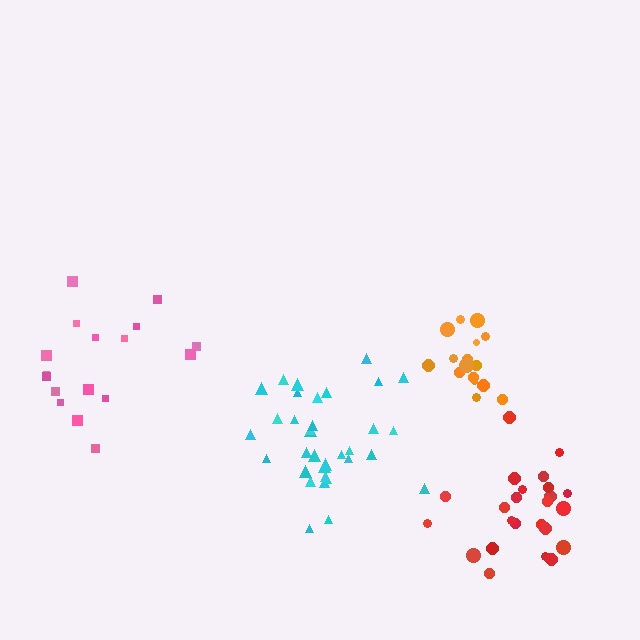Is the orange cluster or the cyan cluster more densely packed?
Orange.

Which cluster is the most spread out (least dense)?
Pink.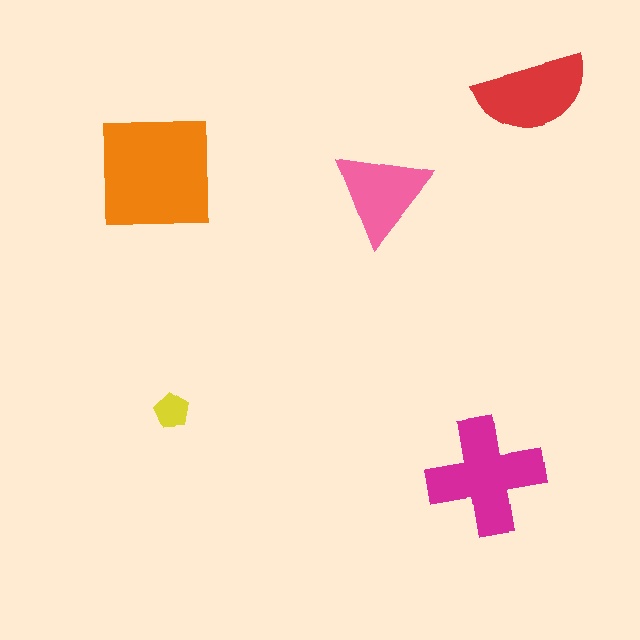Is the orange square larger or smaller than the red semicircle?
Larger.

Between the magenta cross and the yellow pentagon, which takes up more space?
The magenta cross.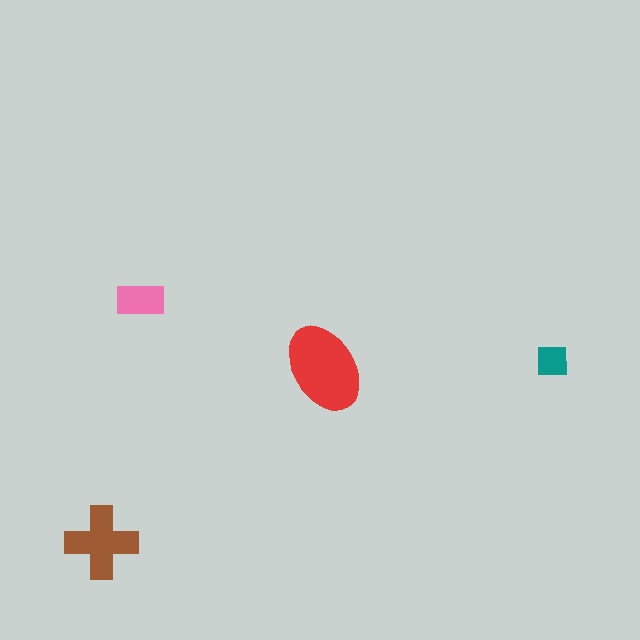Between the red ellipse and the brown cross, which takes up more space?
The red ellipse.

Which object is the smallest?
The teal square.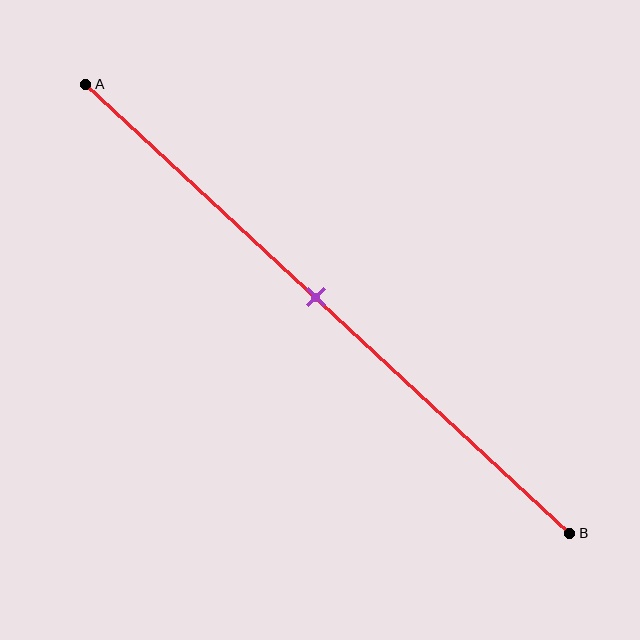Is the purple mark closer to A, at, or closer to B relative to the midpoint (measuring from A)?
The purple mark is approximately at the midpoint of segment AB.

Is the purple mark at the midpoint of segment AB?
Yes, the mark is approximately at the midpoint.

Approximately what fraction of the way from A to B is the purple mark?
The purple mark is approximately 45% of the way from A to B.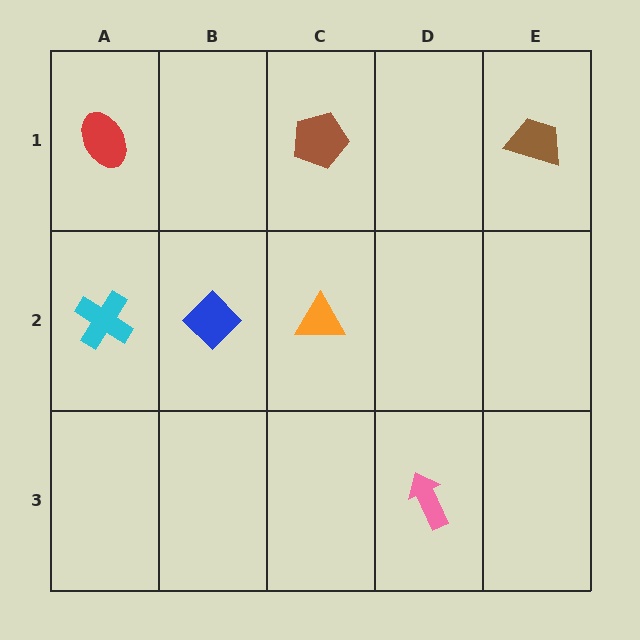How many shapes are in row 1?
3 shapes.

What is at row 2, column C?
An orange triangle.